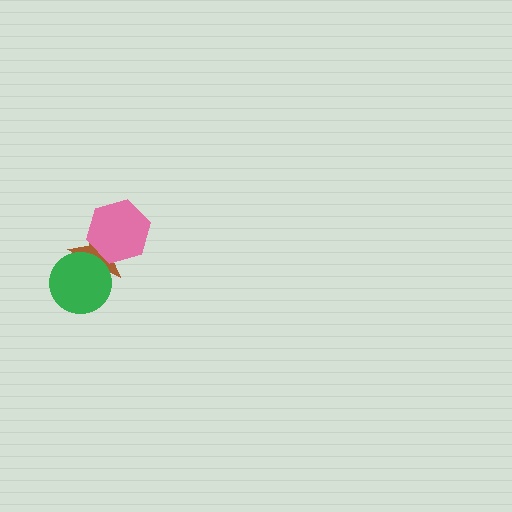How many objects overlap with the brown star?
2 objects overlap with the brown star.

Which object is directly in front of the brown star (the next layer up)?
The pink hexagon is directly in front of the brown star.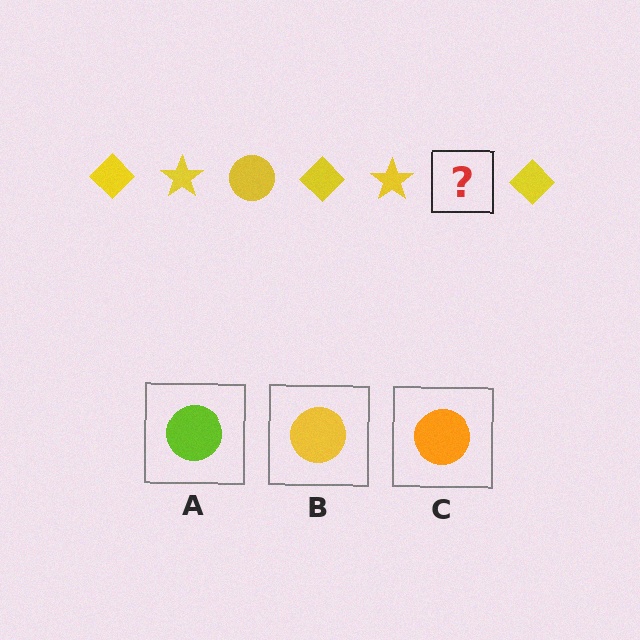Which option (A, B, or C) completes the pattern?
B.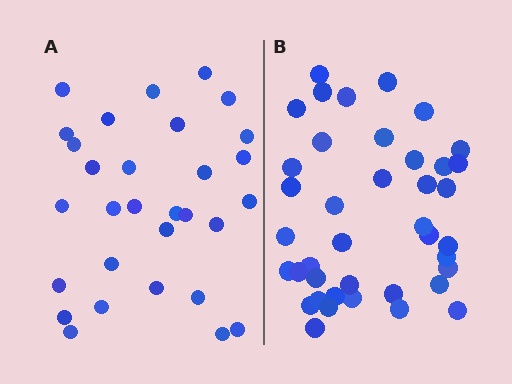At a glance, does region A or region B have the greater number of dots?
Region B (the right region) has more dots.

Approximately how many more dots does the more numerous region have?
Region B has roughly 10 or so more dots than region A.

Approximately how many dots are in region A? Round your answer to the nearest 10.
About 30 dots.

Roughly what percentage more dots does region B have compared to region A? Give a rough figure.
About 35% more.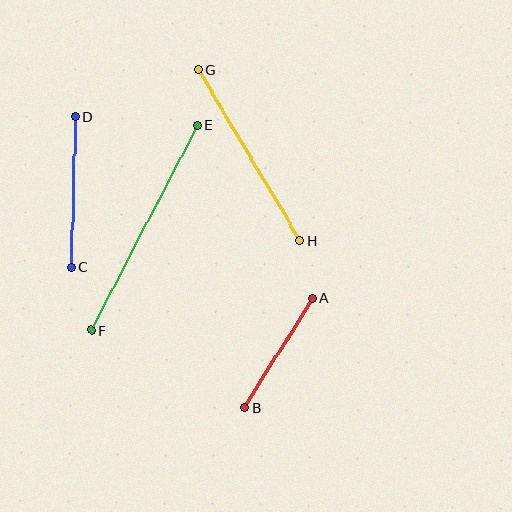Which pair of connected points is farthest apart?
Points E and F are farthest apart.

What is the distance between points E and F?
The distance is approximately 230 pixels.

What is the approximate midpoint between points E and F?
The midpoint is at approximately (144, 228) pixels.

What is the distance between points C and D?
The distance is approximately 151 pixels.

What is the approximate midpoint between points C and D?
The midpoint is at approximately (73, 192) pixels.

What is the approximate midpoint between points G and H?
The midpoint is at approximately (249, 155) pixels.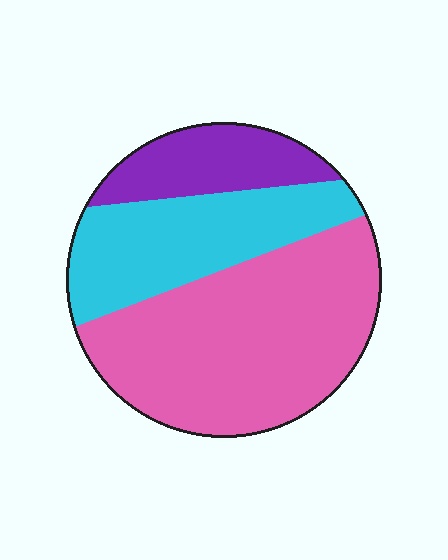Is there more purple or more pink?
Pink.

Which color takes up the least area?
Purple, at roughly 15%.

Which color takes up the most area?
Pink, at roughly 55%.